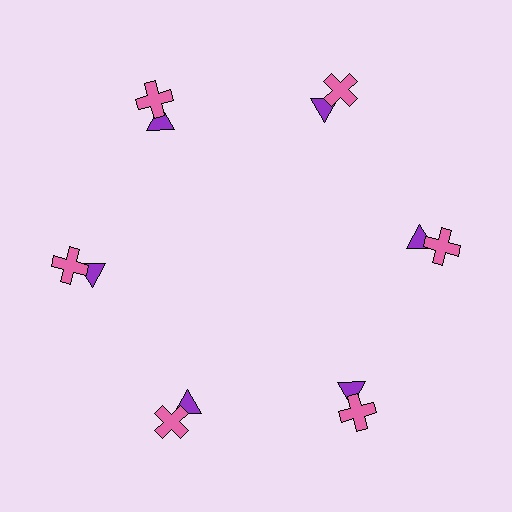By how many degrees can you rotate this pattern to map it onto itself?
The pattern maps onto itself every 60 degrees of rotation.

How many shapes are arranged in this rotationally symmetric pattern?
There are 12 shapes, arranged in 6 groups of 2.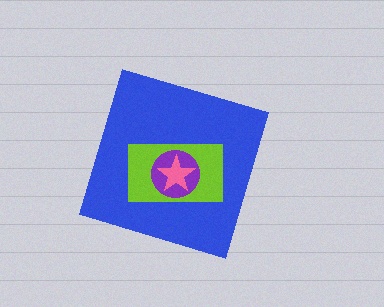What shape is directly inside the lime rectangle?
The purple circle.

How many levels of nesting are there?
4.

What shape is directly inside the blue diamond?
The lime rectangle.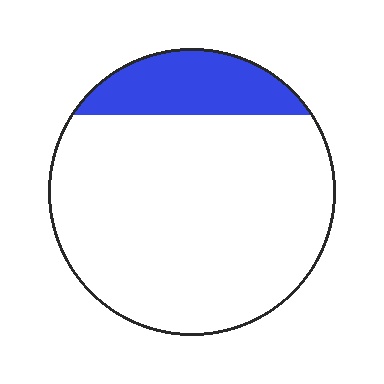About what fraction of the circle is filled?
About one sixth (1/6).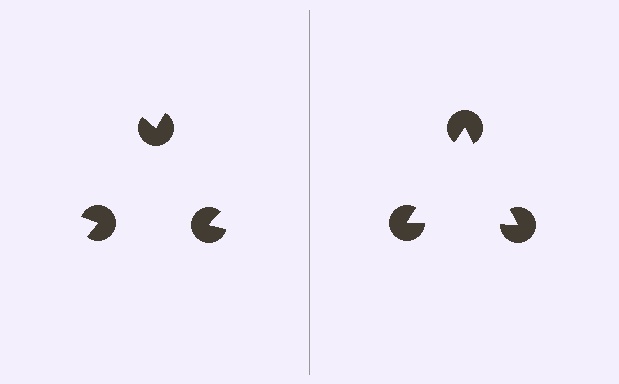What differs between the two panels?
The pac-man discs are positioned identically on both sides; only the wedge orientations differ. On the right they align to a triangle; on the left they are misaligned.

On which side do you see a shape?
An illusory triangle appears on the right side. On the left side the wedge cuts are rotated, so no coherent shape forms.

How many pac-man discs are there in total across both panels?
6 — 3 on each side.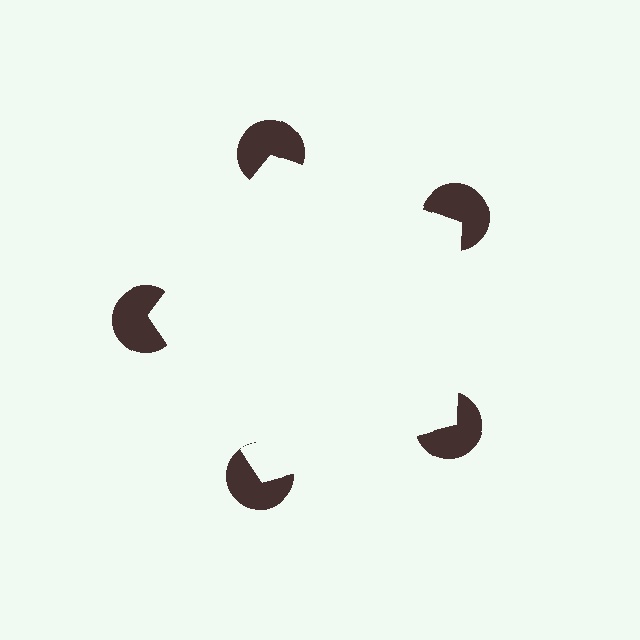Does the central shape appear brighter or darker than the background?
It typically appears slightly brighter than the background, even though no actual brightness change is drawn.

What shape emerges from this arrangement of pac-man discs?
An illusory pentagon — its edges are inferred from the aligned wedge cuts in the pac-man discs, not physically drawn.